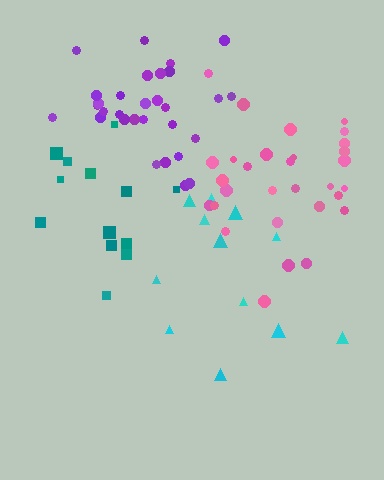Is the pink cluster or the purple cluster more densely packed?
Purple.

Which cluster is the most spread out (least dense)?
Cyan.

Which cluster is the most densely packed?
Purple.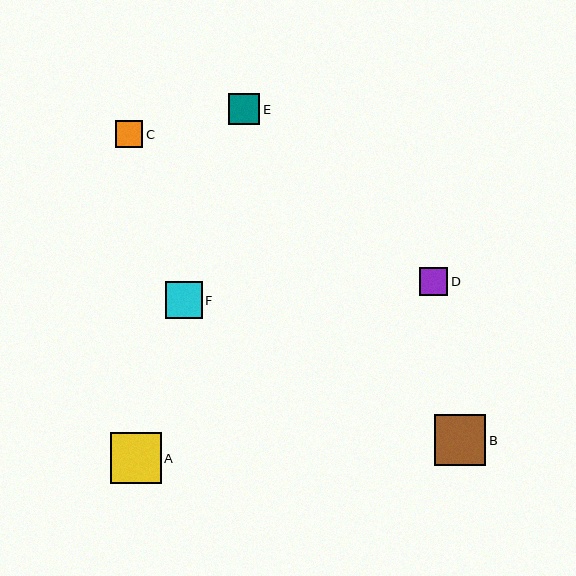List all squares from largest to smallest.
From largest to smallest: B, A, F, E, D, C.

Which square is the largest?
Square B is the largest with a size of approximately 51 pixels.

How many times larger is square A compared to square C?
Square A is approximately 1.9 times the size of square C.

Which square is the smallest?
Square C is the smallest with a size of approximately 27 pixels.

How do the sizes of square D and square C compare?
Square D and square C are approximately the same size.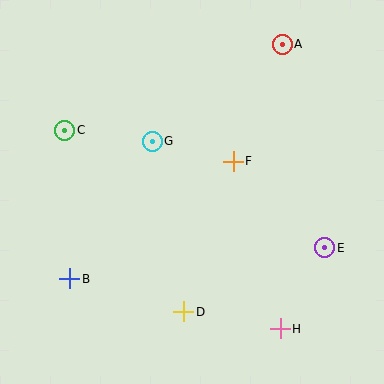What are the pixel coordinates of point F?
Point F is at (233, 162).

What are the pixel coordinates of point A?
Point A is at (282, 44).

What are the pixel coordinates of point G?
Point G is at (152, 141).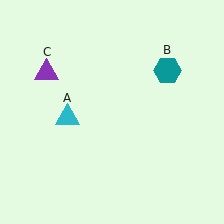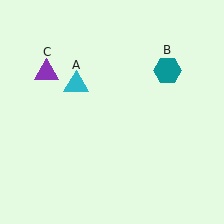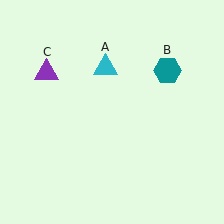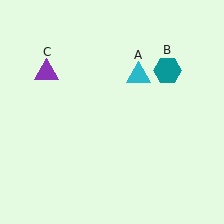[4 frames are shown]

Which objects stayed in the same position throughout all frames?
Teal hexagon (object B) and purple triangle (object C) remained stationary.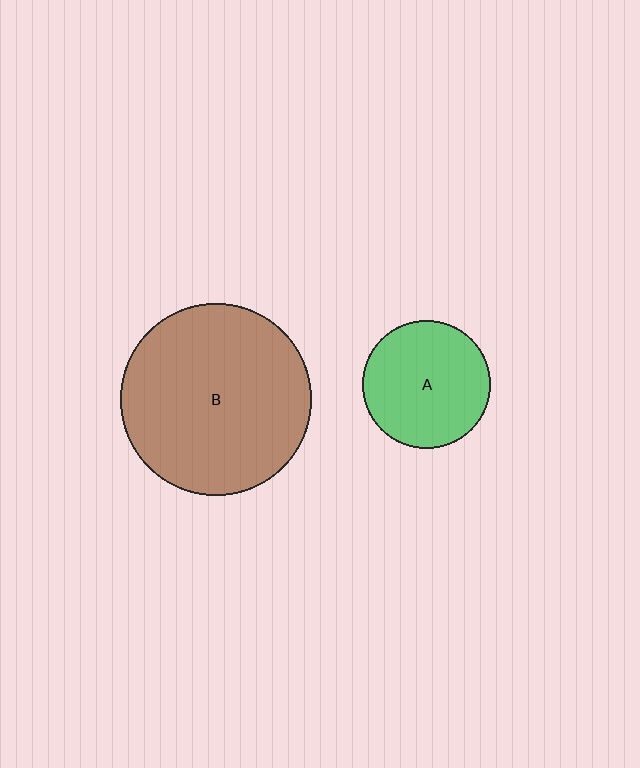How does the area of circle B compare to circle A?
Approximately 2.2 times.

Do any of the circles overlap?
No, none of the circles overlap.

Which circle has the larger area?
Circle B (brown).